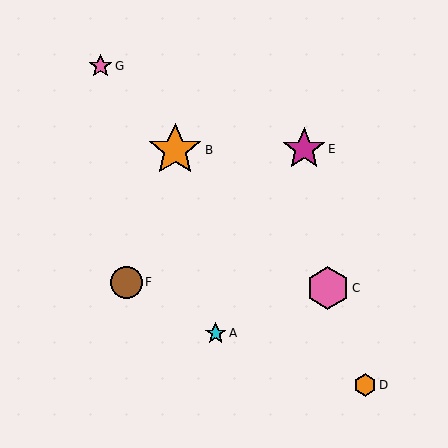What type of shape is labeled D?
Shape D is an orange hexagon.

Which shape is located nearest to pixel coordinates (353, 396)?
The orange hexagon (labeled D) at (365, 385) is nearest to that location.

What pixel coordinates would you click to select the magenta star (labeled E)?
Click at (304, 149) to select the magenta star E.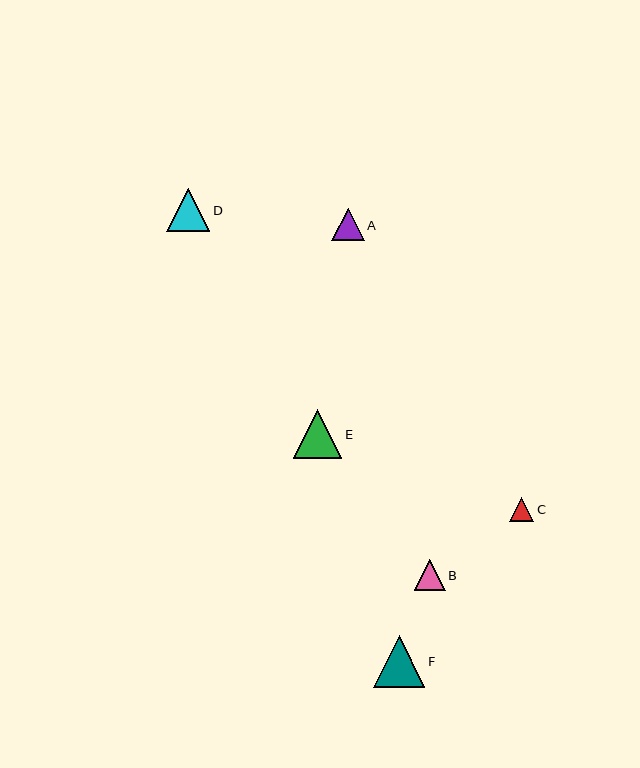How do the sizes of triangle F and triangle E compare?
Triangle F and triangle E are approximately the same size.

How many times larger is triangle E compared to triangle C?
Triangle E is approximately 2.0 times the size of triangle C.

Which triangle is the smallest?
Triangle C is the smallest with a size of approximately 24 pixels.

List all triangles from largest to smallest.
From largest to smallest: F, E, D, A, B, C.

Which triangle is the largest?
Triangle F is the largest with a size of approximately 51 pixels.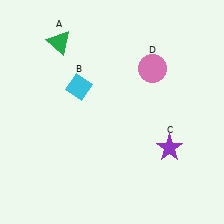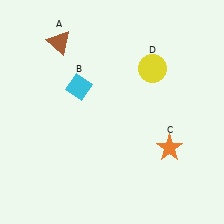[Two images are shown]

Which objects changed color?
A changed from green to brown. C changed from purple to orange. D changed from pink to yellow.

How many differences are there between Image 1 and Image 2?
There are 3 differences between the two images.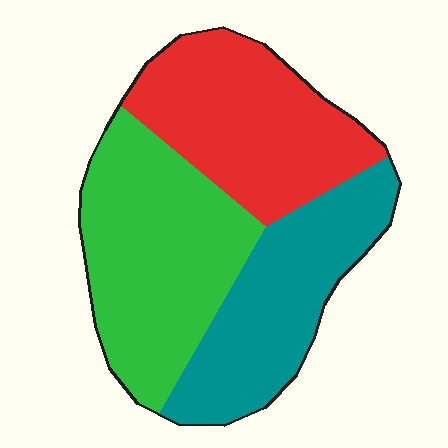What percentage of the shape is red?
Red covers 33% of the shape.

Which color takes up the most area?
Green, at roughly 40%.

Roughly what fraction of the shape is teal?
Teal takes up about one third (1/3) of the shape.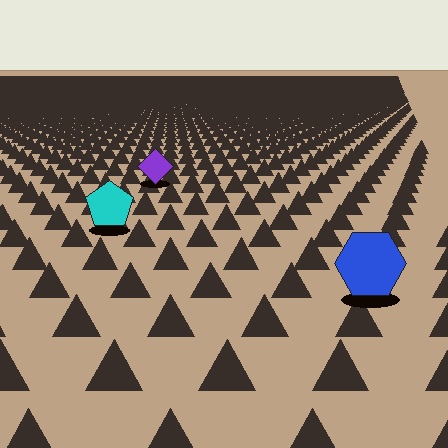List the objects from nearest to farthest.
From nearest to farthest: the blue hexagon, the cyan pentagon, the purple diamond.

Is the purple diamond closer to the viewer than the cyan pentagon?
No. The cyan pentagon is closer — you can tell from the texture gradient: the ground texture is coarser near it.